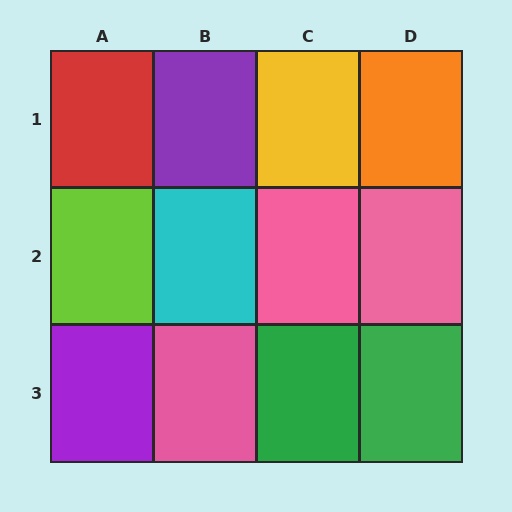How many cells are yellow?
1 cell is yellow.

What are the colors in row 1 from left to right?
Red, purple, yellow, orange.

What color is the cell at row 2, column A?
Lime.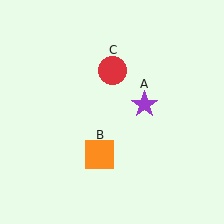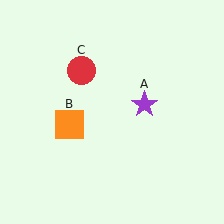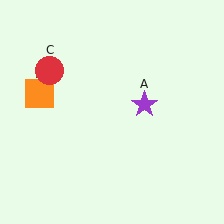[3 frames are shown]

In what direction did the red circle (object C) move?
The red circle (object C) moved left.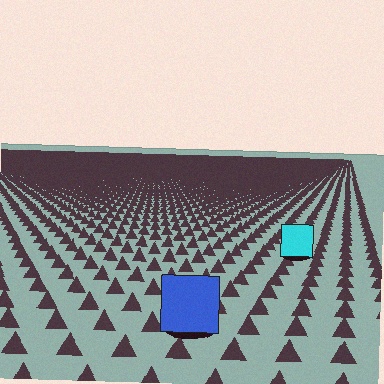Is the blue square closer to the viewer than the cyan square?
Yes. The blue square is closer — you can tell from the texture gradient: the ground texture is coarser near it.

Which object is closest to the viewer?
The blue square is closest. The texture marks near it are larger and more spread out.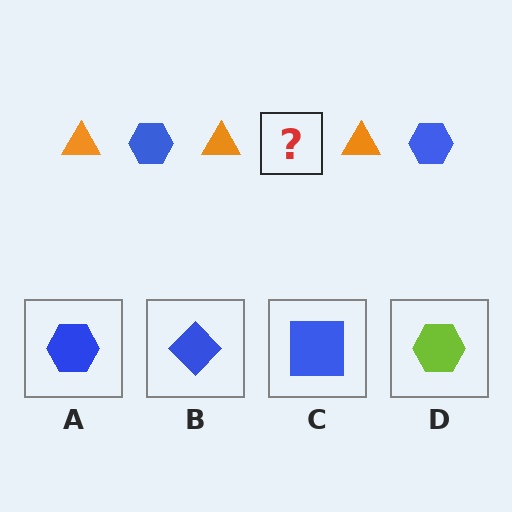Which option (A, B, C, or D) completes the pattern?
A.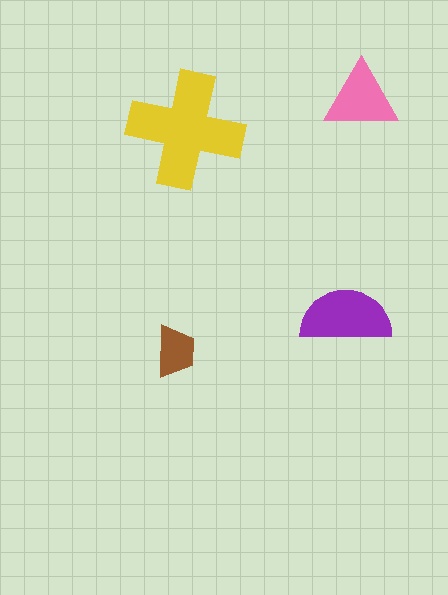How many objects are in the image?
There are 4 objects in the image.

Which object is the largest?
The yellow cross.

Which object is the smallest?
The brown trapezoid.